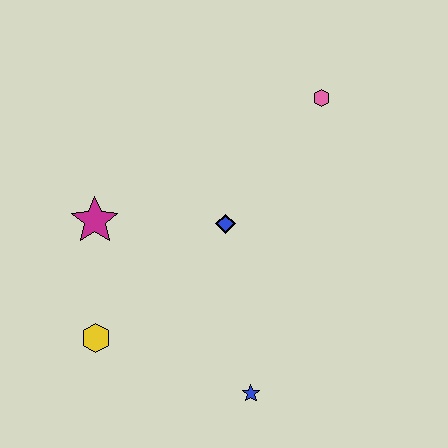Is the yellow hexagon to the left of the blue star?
Yes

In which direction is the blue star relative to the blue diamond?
The blue star is below the blue diamond.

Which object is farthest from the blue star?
The pink hexagon is farthest from the blue star.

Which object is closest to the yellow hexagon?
The magenta star is closest to the yellow hexagon.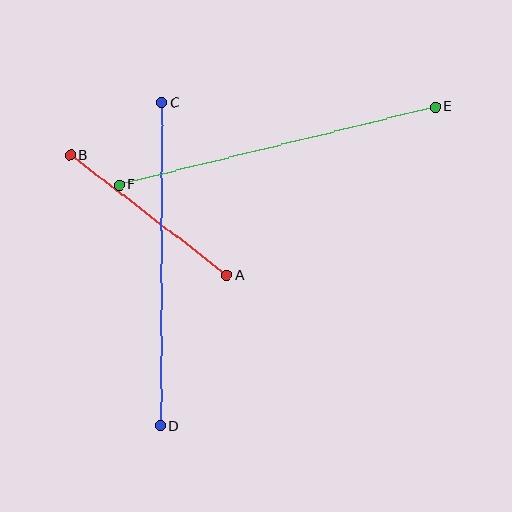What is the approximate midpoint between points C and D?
The midpoint is at approximately (161, 264) pixels.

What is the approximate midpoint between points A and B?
The midpoint is at approximately (149, 215) pixels.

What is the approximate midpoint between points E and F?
The midpoint is at approximately (277, 146) pixels.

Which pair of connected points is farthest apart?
Points E and F are farthest apart.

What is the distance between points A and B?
The distance is approximately 198 pixels.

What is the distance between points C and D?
The distance is approximately 323 pixels.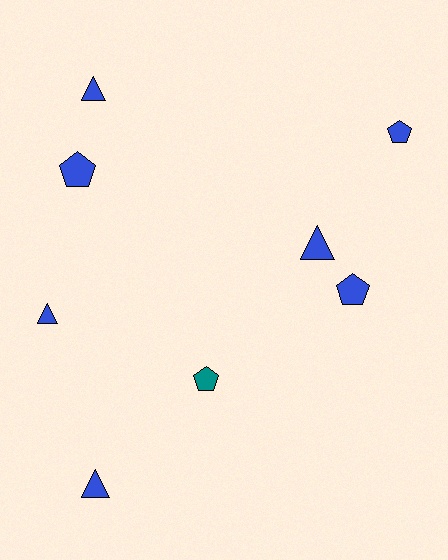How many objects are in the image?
There are 8 objects.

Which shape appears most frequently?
Triangle, with 4 objects.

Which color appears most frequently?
Blue, with 7 objects.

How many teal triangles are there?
There are no teal triangles.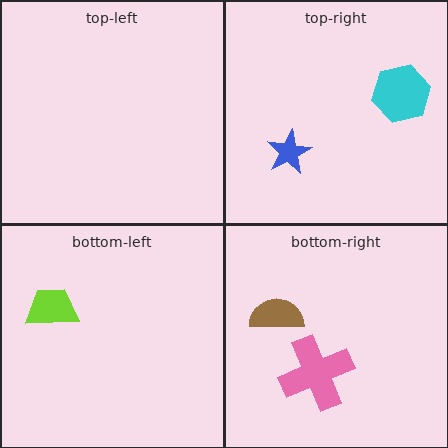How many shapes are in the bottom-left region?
1.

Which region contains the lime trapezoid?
The bottom-left region.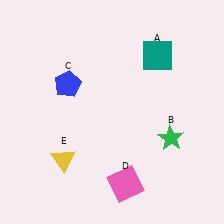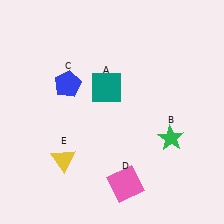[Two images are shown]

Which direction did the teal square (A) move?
The teal square (A) moved left.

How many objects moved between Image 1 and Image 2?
1 object moved between the two images.